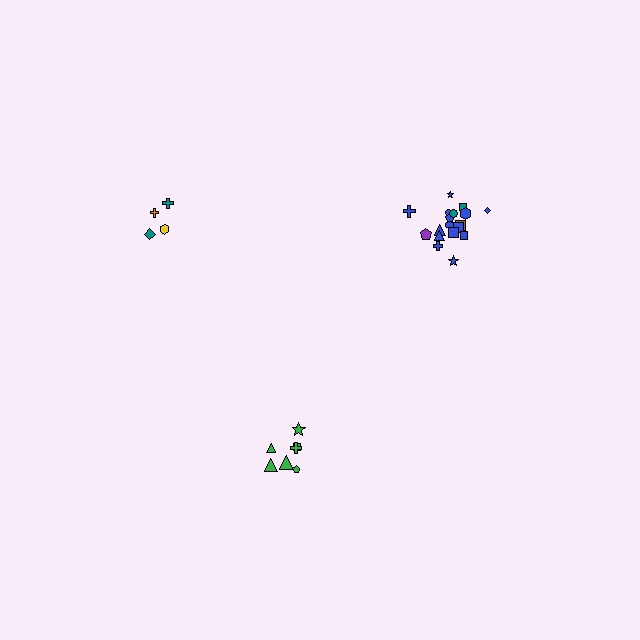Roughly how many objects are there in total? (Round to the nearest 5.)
Roughly 30 objects in total.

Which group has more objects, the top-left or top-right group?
The top-right group.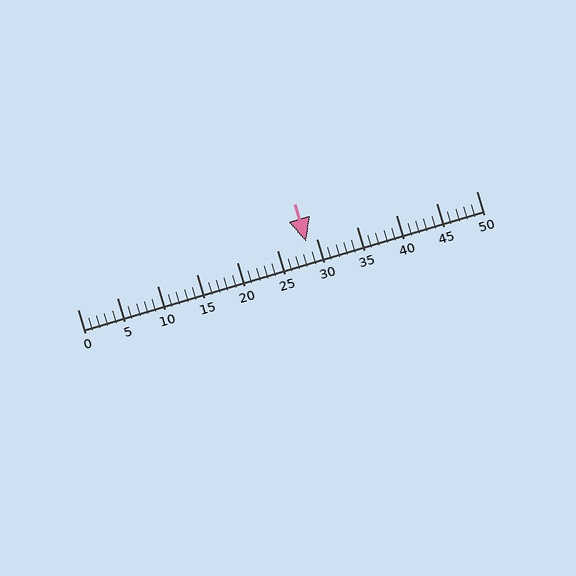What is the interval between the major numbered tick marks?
The major tick marks are spaced 5 units apart.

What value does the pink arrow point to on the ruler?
The pink arrow points to approximately 29.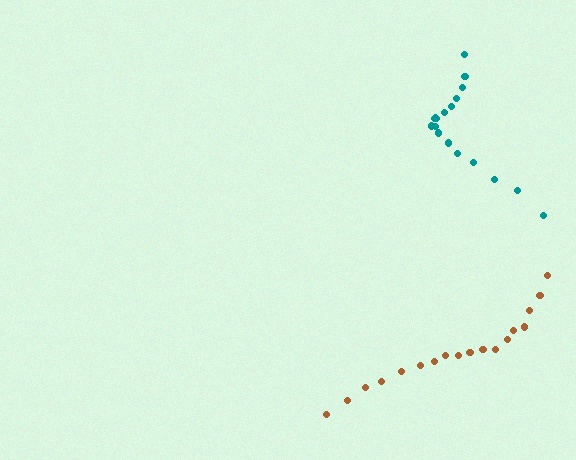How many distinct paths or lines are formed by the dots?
There are 2 distinct paths.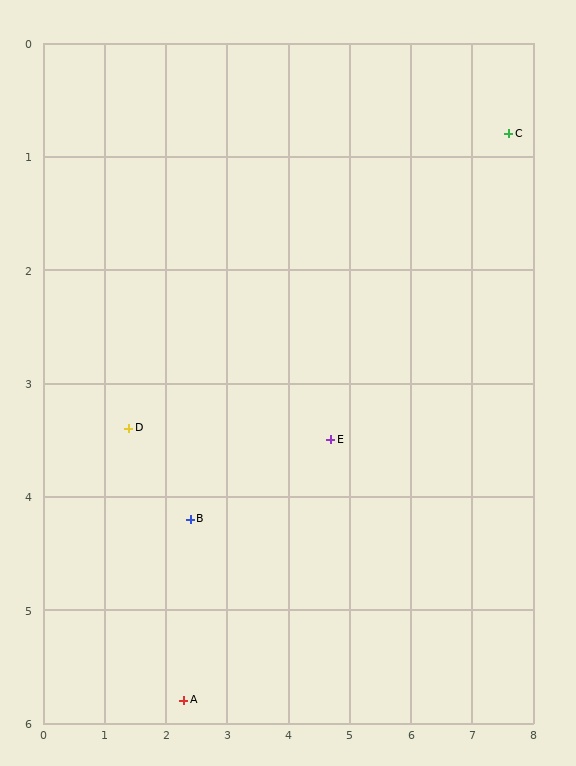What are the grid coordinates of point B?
Point B is at approximately (2.4, 4.2).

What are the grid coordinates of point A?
Point A is at approximately (2.3, 5.8).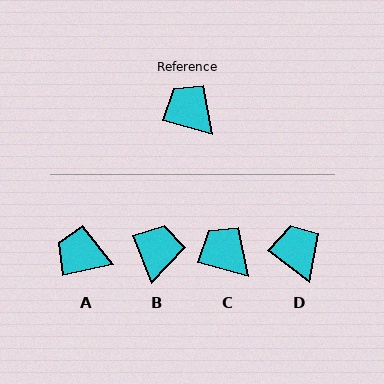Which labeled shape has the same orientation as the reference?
C.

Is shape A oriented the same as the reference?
No, it is off by about 27 degrees.